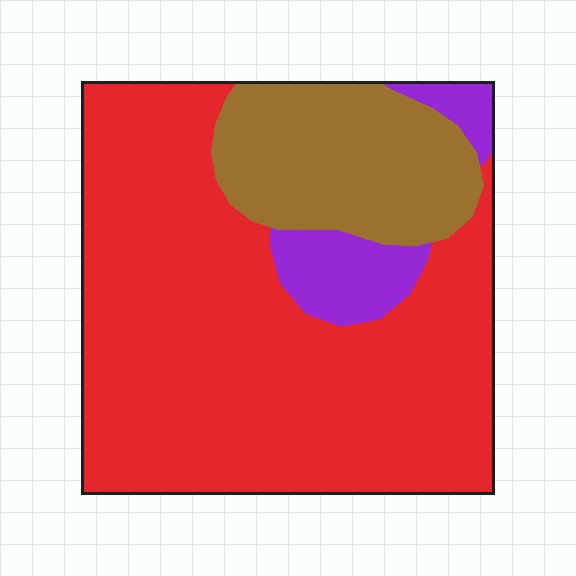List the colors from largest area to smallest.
From largest to smallest: red, brown, purple.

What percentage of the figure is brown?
Brown takes up about one fifth (1/5) of the figure.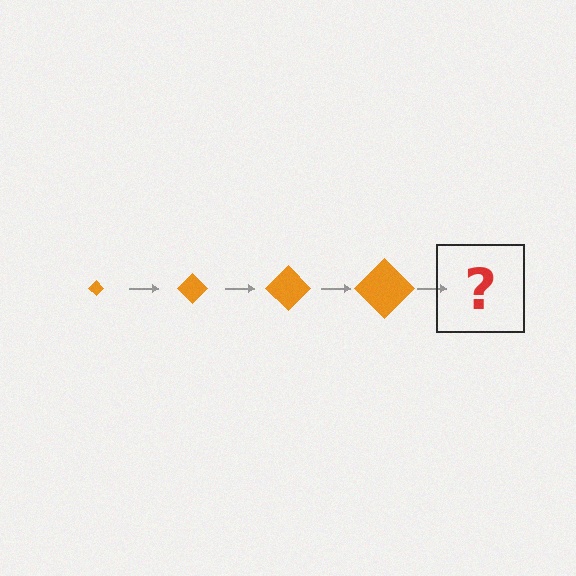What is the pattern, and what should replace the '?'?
The pattern is that the diamond gets progressively larger each step. The '?' should be an orange diamond, larger than the previous one.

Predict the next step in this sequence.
The next step is an orange diamond, larger than the previous one.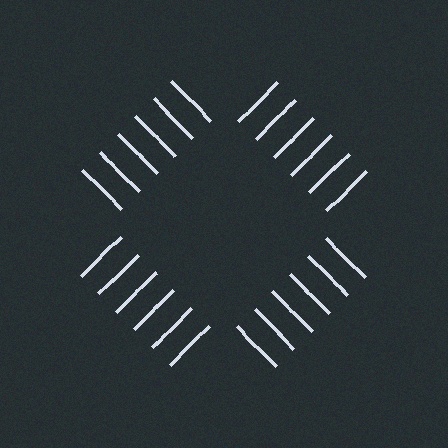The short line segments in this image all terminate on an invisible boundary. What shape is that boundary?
An illusory square — the line segments terminate on its edges but no continuous stroke is drawn.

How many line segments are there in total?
24 — 6 along each of the 4 edges.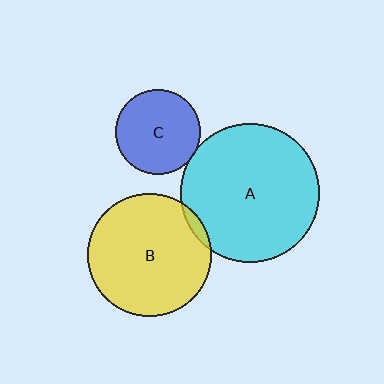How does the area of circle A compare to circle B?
Approximately 1.3 times.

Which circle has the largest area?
Circle A (cyan).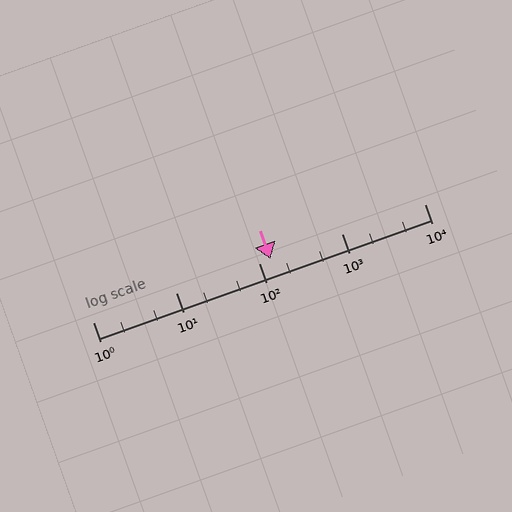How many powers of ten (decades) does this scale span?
The scale spans 4 decades, from 1 to 10000.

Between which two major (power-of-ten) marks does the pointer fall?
The pointer is between 100 and 1000.